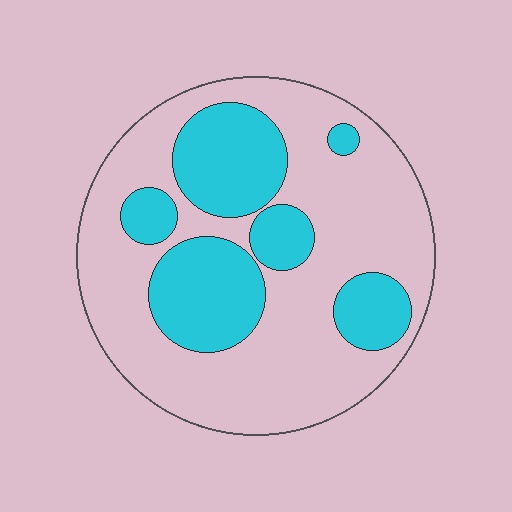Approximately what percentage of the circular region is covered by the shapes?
Approximately 35%.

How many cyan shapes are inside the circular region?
6.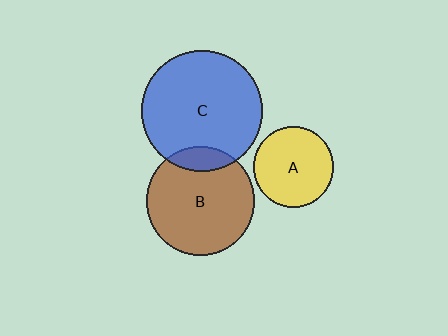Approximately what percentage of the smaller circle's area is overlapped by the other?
Approximately 15%.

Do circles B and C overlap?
Yes.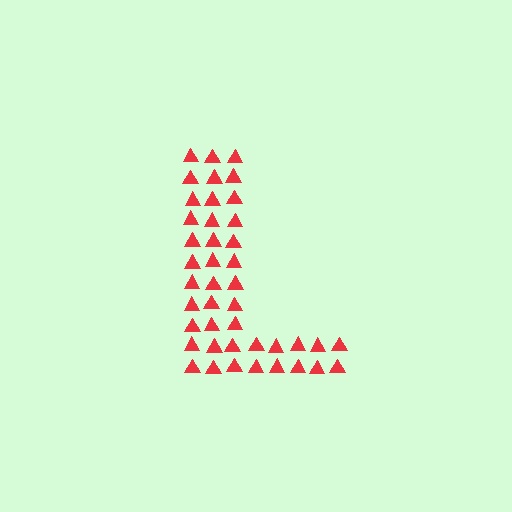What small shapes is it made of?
It is made of small triangles.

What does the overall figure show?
The overall figure shows the letter L.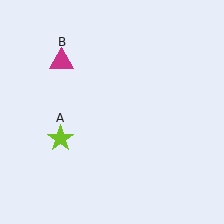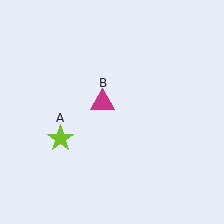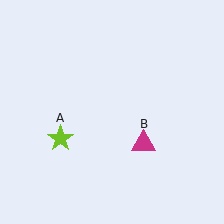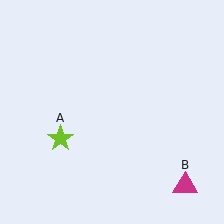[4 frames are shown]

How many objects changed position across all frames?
1 object changed position: magenta triangle (object B).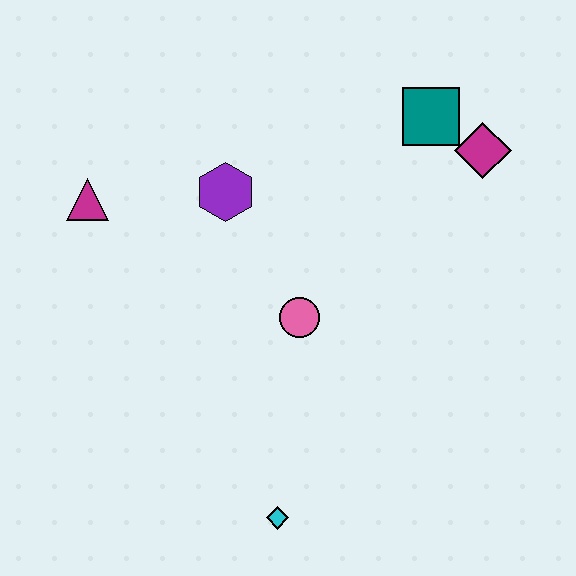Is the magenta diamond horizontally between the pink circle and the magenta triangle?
No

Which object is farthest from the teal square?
The cyan diamond is farthest from the teal square.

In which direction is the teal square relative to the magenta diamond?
The teal square is to the left of the magenta diamond.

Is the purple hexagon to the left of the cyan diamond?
Yes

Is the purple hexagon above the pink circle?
Yes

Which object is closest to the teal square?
The magenta diamond is closest to the teal square.